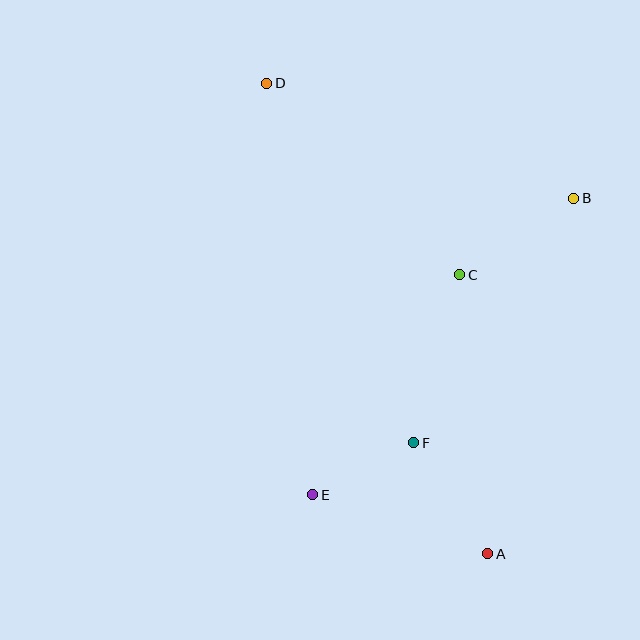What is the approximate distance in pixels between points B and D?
The distance between B and D is approximately 328 pixels.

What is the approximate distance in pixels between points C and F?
The distance between C and F is approximately 174 pixels.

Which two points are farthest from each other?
Points A and D are farthest from each other.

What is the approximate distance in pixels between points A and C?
The distance between A and C is approximately 281 pixels.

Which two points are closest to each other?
Points E and F are closest to each other.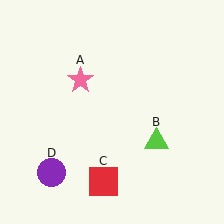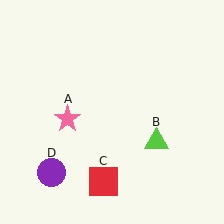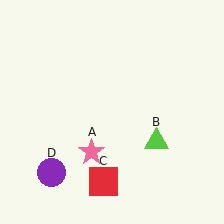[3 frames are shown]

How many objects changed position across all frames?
1 object changed position: pink star (object A).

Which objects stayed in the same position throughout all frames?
Lime triangle (object B) and red square (object C) and purple circle (object D) remained stationary.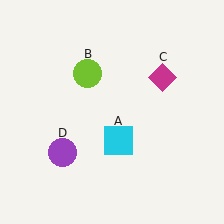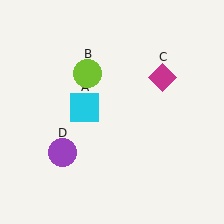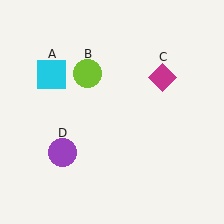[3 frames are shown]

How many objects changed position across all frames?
1 object changed position: cyan square (object A).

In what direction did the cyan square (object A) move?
The cyan square (object A) moved up and to the left.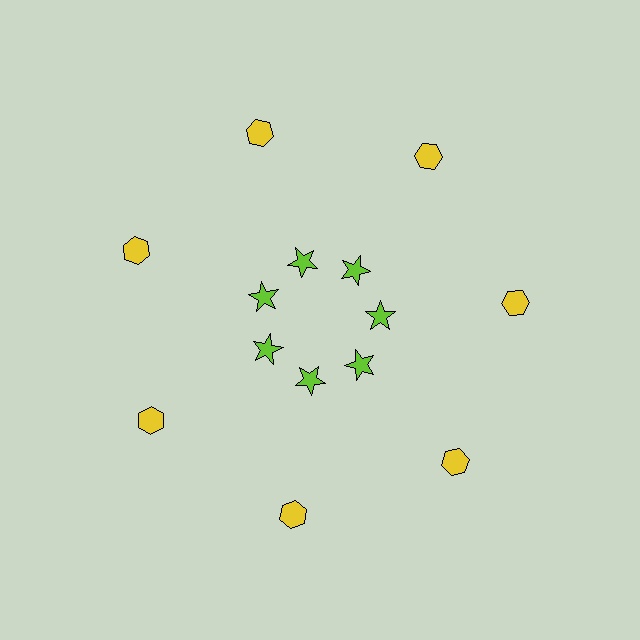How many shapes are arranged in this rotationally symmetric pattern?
There are 14 shapes, arranged in 7 groups of 2.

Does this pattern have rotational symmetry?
Yes, this pattern has 7-fold rotational symmetry. It looks the same after rotating 51 degrees around the center.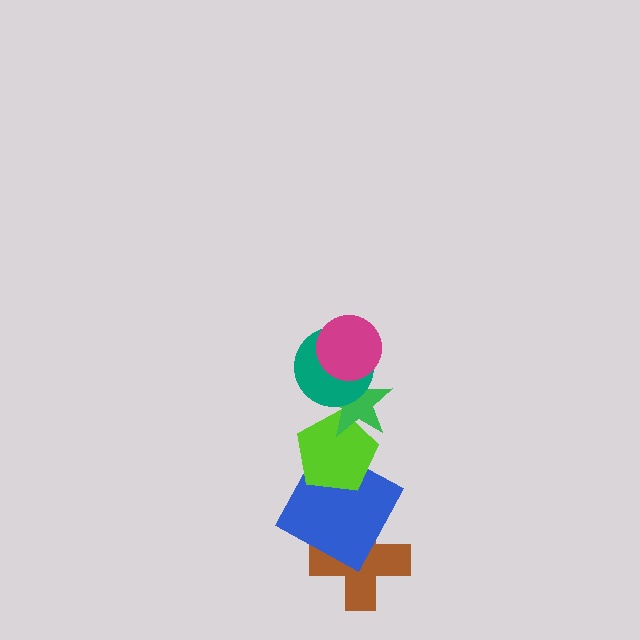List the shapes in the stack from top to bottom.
From top to bottom: the magenta circle, the teal circle, the green star, the lime pentagon, the blue square, the brown cross.